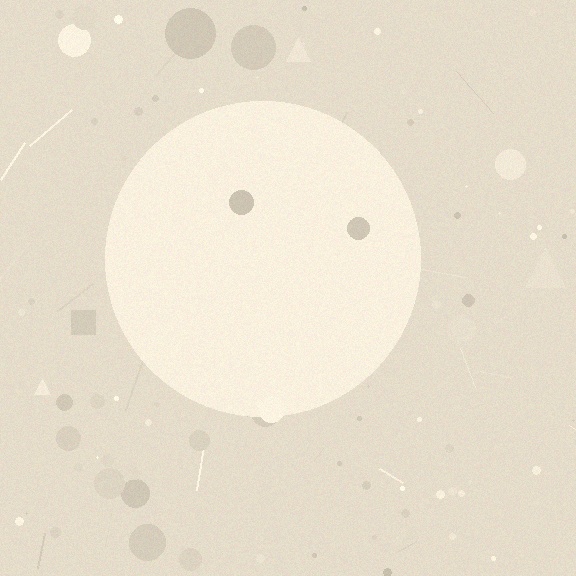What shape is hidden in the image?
A circle is hidden in the image.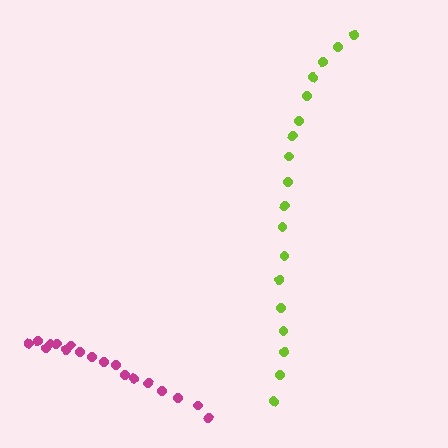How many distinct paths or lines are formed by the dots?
There are 2 distinct paths.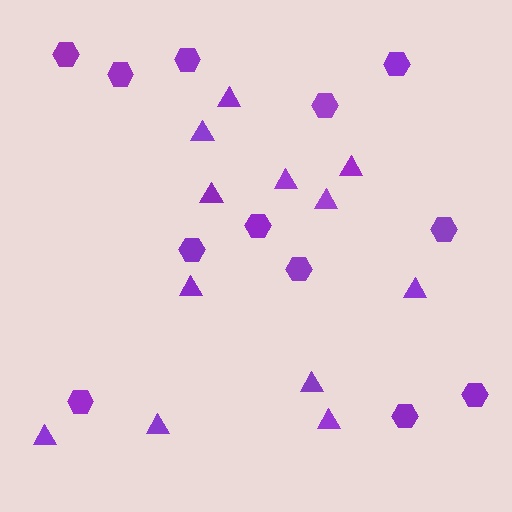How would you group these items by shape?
There are 2 groups: one group of triangles (12) and one group of hexagons (12).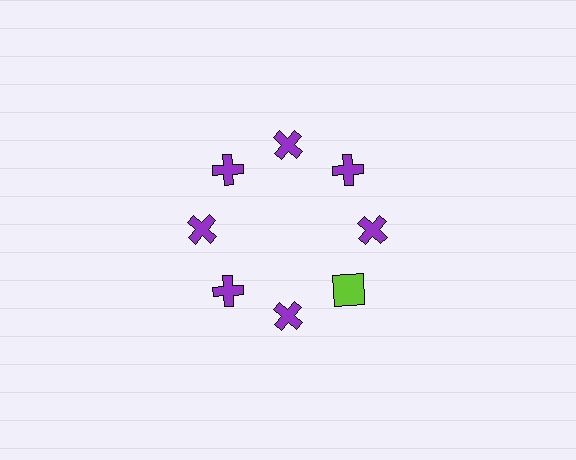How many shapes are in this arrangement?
There are 8 shapes arranged in a ring pattern.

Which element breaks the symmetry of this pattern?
The lime square at roughly the 4 o'clock position breaks the symmetry. All other shapes are purple crosses.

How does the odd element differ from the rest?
It differs in both color (lime instead of purple) and shape (square instead of cross).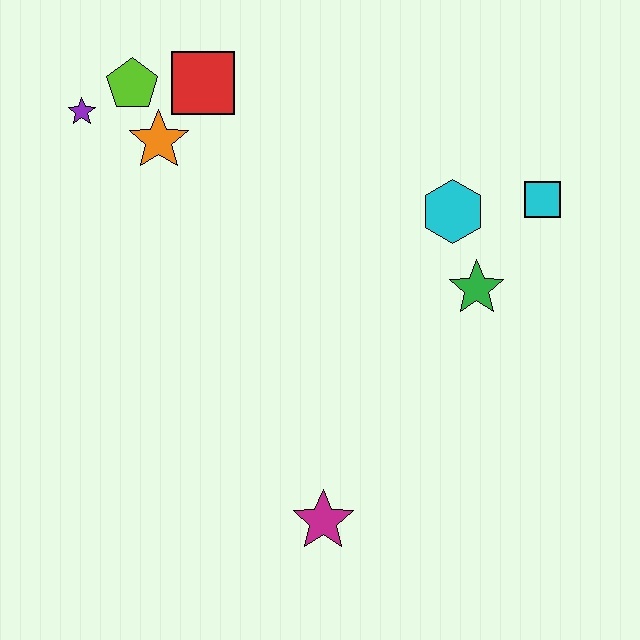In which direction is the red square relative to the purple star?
The red square is to the right of the purple star.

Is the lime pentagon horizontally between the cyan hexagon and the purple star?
Yes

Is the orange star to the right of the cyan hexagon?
No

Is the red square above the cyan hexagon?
Yes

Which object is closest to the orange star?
The lime pentagon is closest to the orange star.